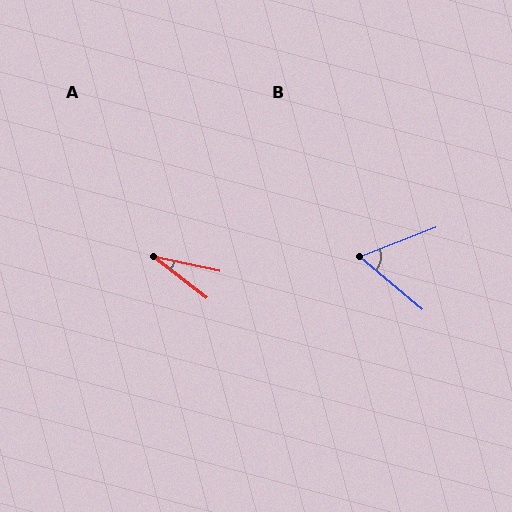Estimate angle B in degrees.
Approximately 61 degrees.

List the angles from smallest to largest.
A (25°), B (61°).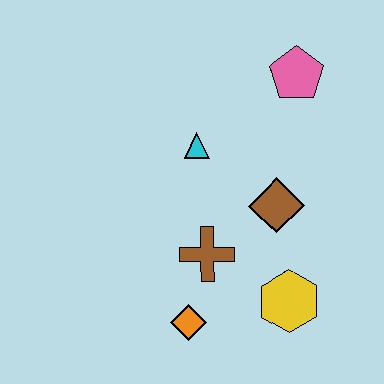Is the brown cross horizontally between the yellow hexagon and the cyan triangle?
Yes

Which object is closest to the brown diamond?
The brown cross is closest to the brown diamond.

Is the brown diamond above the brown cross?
Yes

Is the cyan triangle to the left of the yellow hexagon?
Yes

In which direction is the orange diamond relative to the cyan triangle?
The orange diamond is below the cyan triangle.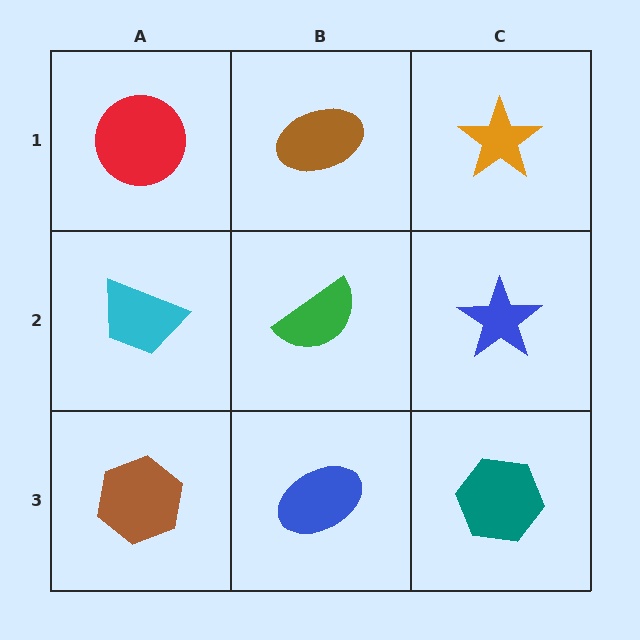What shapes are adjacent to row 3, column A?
A cyan trapezoid (row 2, column A), a blue ellipse (row 3, column B).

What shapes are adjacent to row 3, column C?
A blue star (row 2, column C), a blue ellipse (row 3, column B).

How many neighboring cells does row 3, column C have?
2.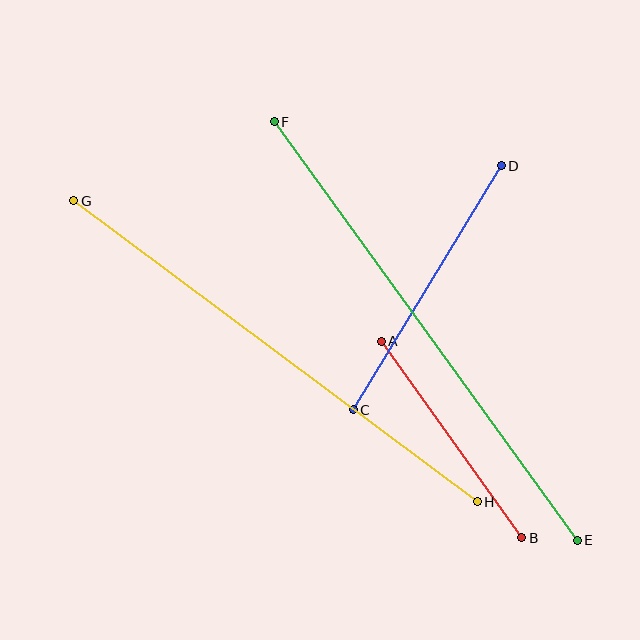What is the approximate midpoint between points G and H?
The midpoint is at approximately (275, 351) pixels.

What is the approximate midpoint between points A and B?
The midpoint is at approximately (452, 440) pixels.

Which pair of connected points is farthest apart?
Points E and F are farthest apart.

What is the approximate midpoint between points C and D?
The midpoint is at approximately (427, 288) pixels.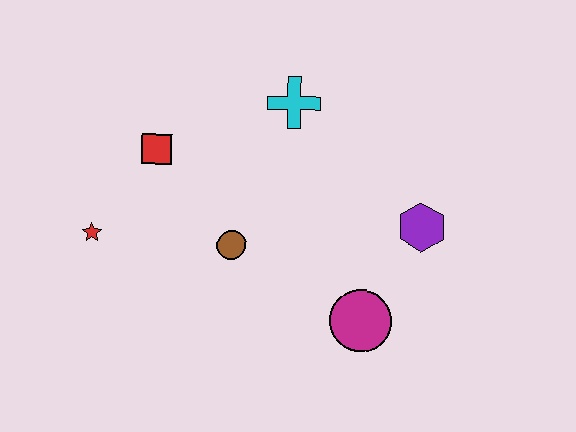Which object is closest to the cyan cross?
The red square is closest to the cyan cross.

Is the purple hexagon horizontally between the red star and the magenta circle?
No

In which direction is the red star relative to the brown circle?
The red star is to the left of the brown circle.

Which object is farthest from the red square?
The purple hexagon is farthest from the red square.